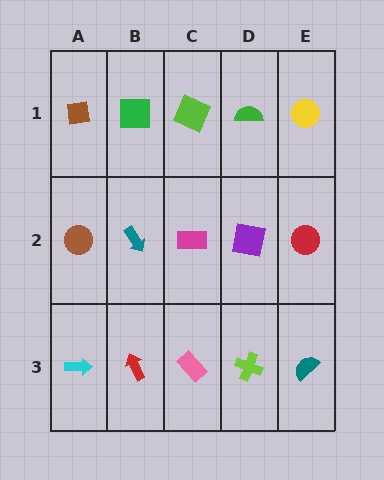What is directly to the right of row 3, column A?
A red arrow.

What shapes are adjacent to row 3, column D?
A purple square (row 2, column D), a pink rectangle (row 3, column C), a teal semicircle (row 3, column E).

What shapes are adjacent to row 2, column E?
A yellow circle (row 1, column E), a teal semicircle (row 3, column E), a purple square (row 2, column D).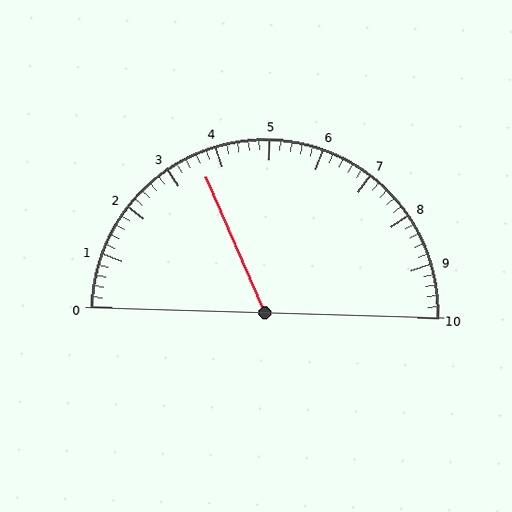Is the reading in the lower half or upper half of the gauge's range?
The reading is in the lower half of the range (0 to 10).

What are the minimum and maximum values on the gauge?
The gauge ranges from 0 to 10.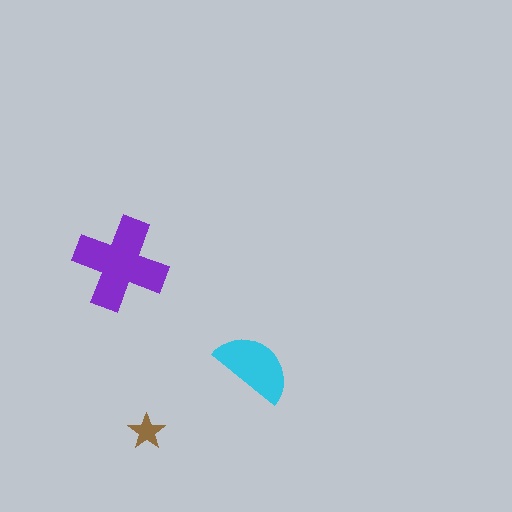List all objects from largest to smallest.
The purple cross, the cyan semicircle, the brown star.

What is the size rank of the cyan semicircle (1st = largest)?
2nd.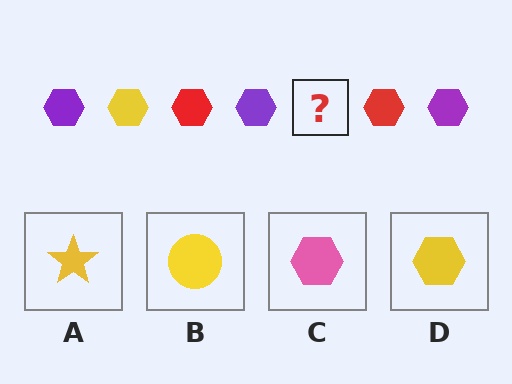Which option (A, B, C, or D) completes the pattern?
D.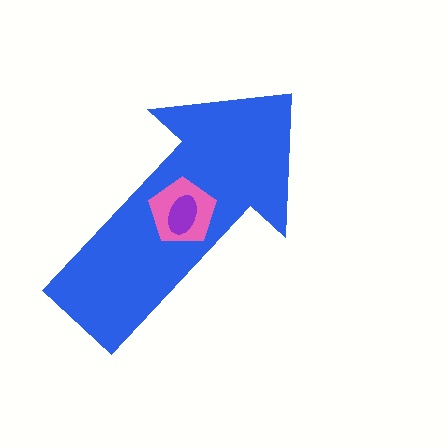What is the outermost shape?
The blue arrow.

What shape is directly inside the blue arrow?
The pink pentagon.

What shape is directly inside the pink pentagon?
The purple ellipse.